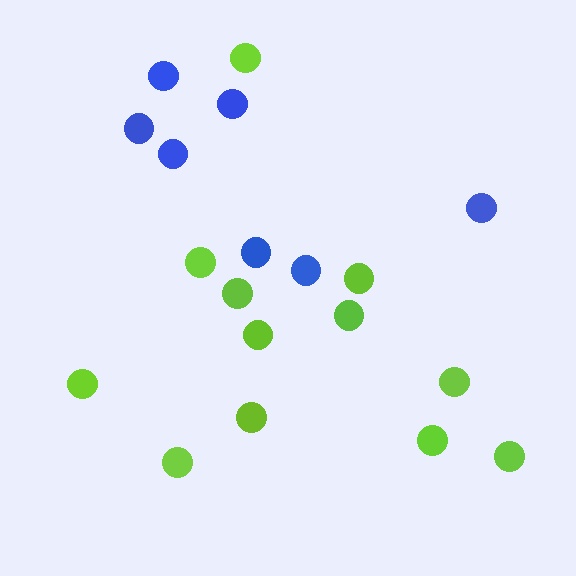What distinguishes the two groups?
There are 2 groups: one group of blue circles (7) and one group of lime circles (12).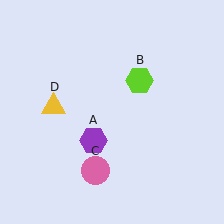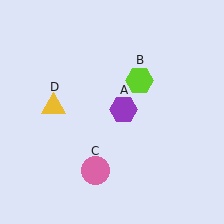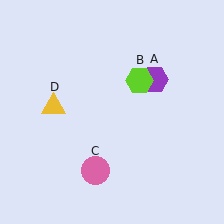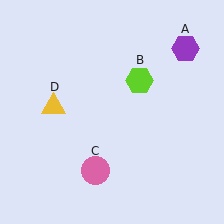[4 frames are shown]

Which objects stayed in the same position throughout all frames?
Lime hexagon (object B) and pink circle (object C) and yellow triangle (object D) remained stationary.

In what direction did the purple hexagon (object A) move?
The purple hexagon (object A) moved up and to the right.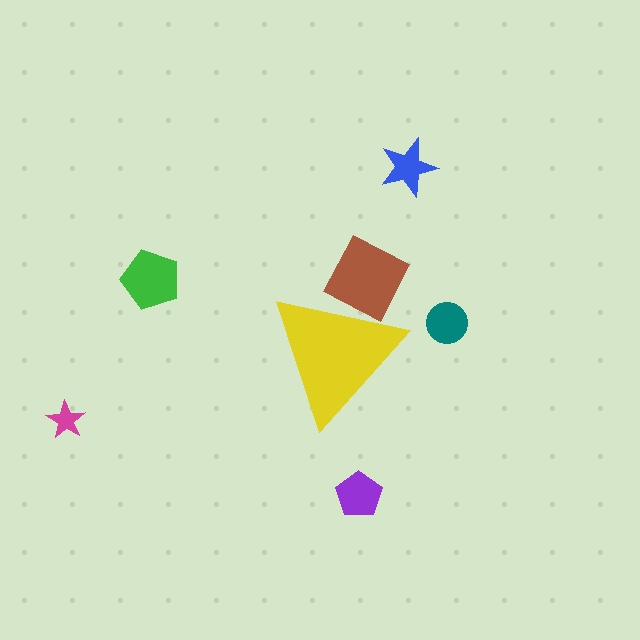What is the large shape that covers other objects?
A yellow triangle.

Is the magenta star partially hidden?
No, the magenta star is fully visible.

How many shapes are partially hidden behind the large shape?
1 shape is partially hidden.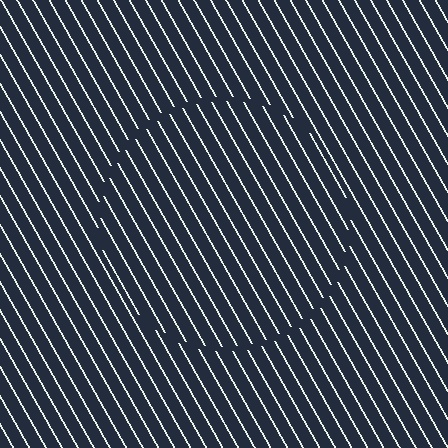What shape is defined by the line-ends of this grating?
An illusory circle. The interior of the shape contains the same grating, shifted by half a period — the contour is defined by the phase discontinuity where line-ends from the inner and outer gratings abut.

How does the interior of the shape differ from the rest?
The interior of the shape contains the same grating, shifted by half a period — the contour is defined by the phase discontinuity where line-ends from the inner and outer gratings abut.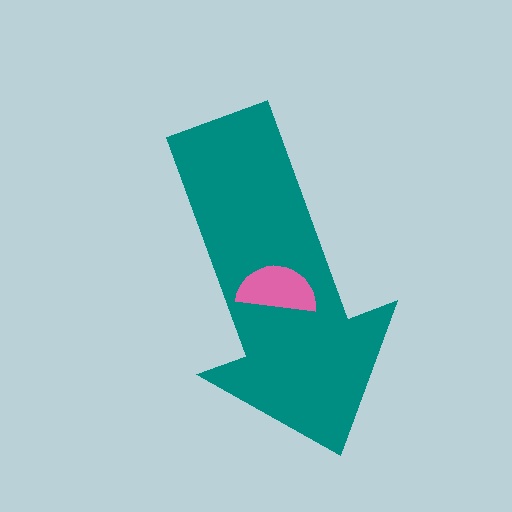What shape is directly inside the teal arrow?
The pink semicircle.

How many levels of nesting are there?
2.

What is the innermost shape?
The pink semicircle.